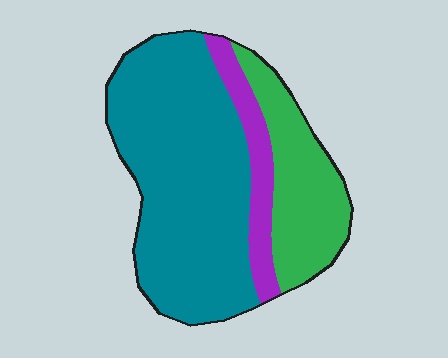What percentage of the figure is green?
Green covers roughly 25% of the figure.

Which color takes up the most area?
Teal, at roughly 65%.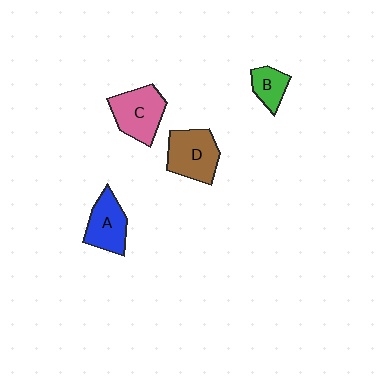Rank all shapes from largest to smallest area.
From largest to smallest: D (brown), C (pink), A (blue), B (green).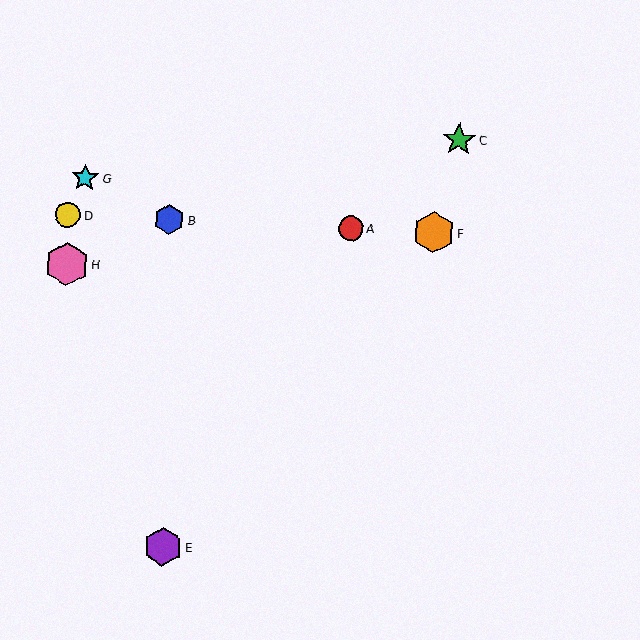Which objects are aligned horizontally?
Objects A, B, D, F are aligned horizontally.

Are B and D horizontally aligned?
Yes, both are at y≈220.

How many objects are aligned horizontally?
4 objects (A, B, D, F) are aligned horizontally.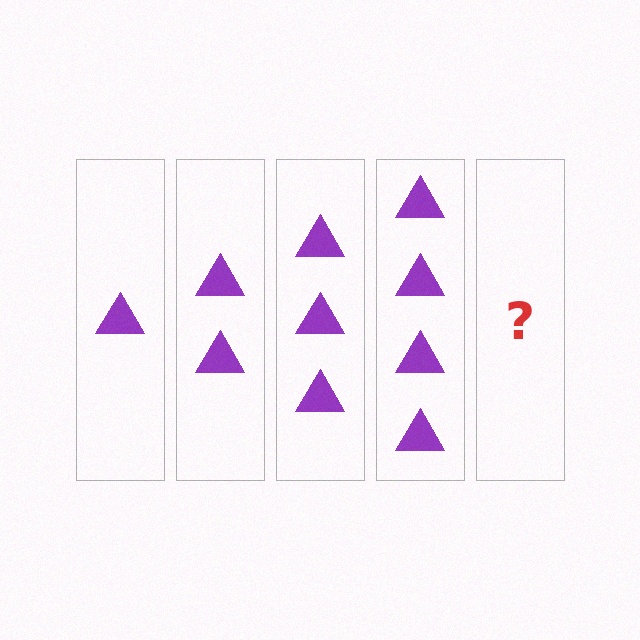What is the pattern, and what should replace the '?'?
The pattern is that each step adds one more triangle. The '?' should be 5 triangles.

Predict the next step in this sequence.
The next step is 5 triangles.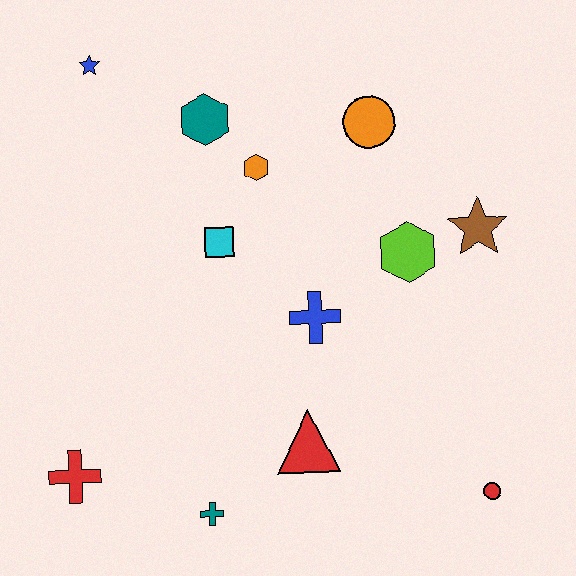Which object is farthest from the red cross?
The brown star is farthest from the red cross.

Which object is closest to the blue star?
The teal hexagon is closest to the blue star.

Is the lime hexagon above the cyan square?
No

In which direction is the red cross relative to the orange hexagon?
The red cross is below the orange hexagon.